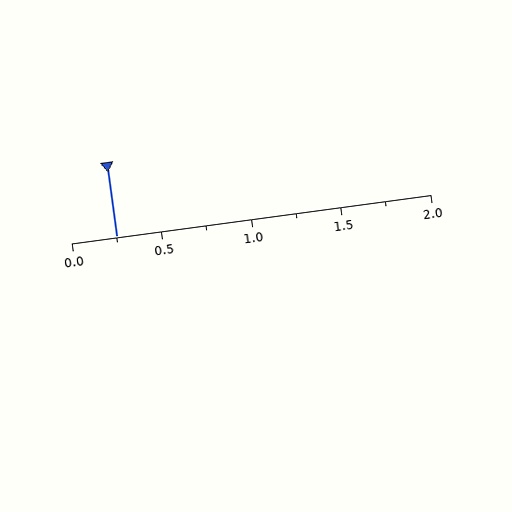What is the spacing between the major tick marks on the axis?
The major ticks are spaced 0.5 apart.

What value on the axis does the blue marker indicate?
The marker indicates approximately 0.25.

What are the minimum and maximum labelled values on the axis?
The axis runs from 0.0 to 2.0.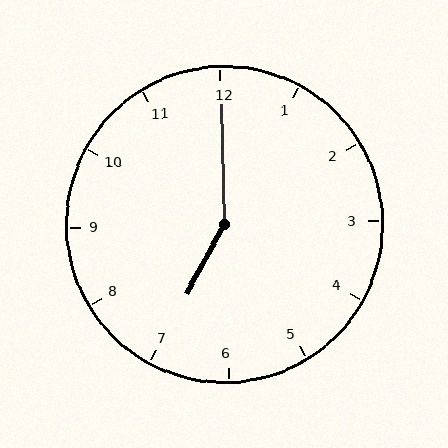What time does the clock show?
7:00.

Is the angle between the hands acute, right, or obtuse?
It is obtuse.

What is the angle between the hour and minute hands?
Approximately 150 degrees.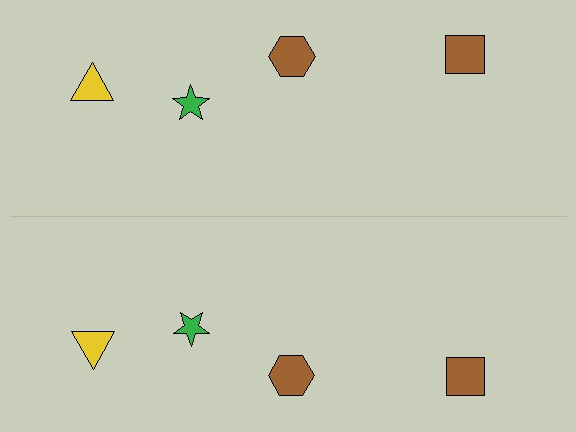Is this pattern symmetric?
Yes, this pattern has bilateral (reflection) symmetry.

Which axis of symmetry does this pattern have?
The pattern has a horizontal axis of symmetry running through the center of the image.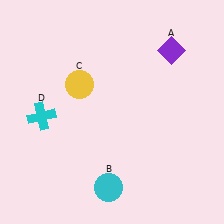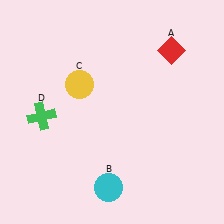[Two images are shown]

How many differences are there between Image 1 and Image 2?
There are 2 differences between the two images.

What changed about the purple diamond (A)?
In Image 1, A is purple. In Image 2, it changed to red.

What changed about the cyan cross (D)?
In Image 1, D is cyan. In Image 2, it changed to green.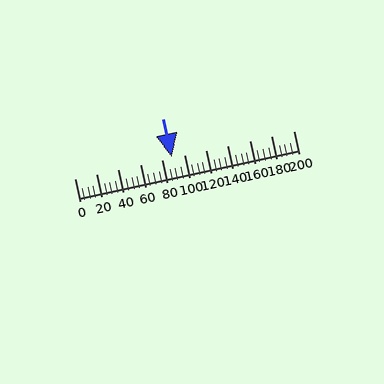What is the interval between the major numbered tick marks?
The major tick marks are spaced 20 units apart.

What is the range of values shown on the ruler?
The ruler shows values from 0 to 200.